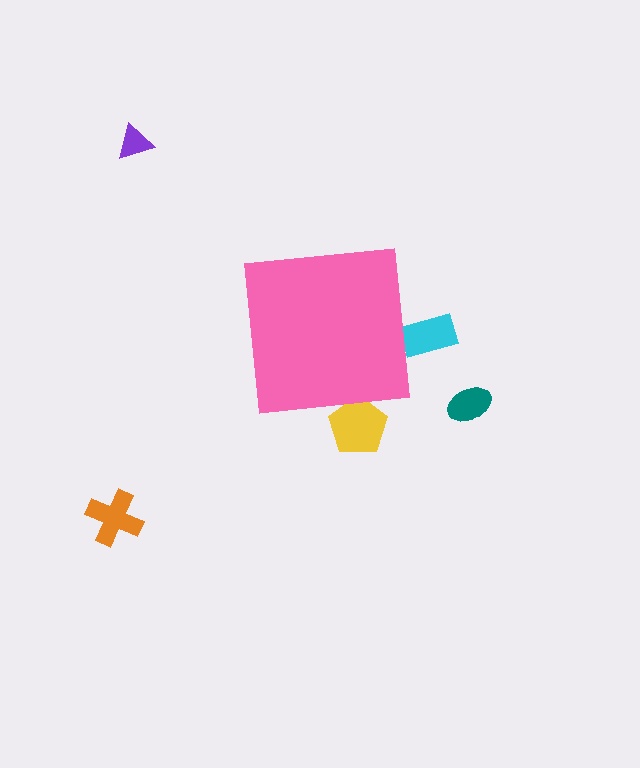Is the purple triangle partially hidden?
No, the purple triangle is fully visible.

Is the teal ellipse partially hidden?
No, the teal ellipse is fully visible.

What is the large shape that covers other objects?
A pink square.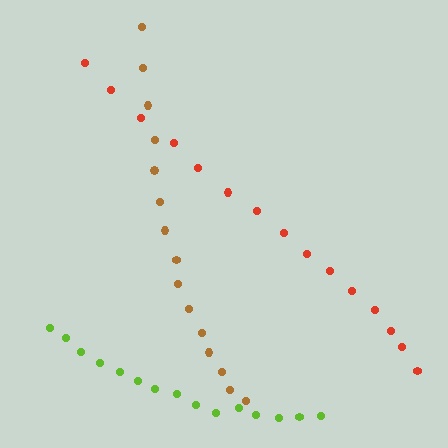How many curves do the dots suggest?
There are 3 distinct paths.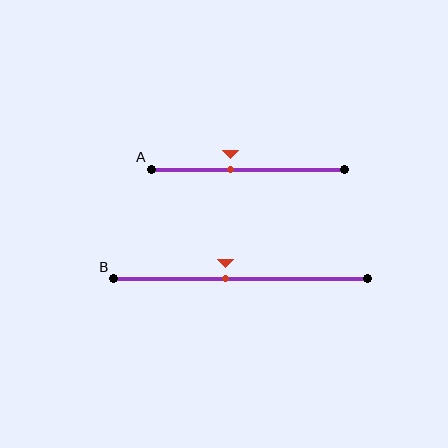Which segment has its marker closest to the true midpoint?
Segment B has its marker closest to the true midpoint.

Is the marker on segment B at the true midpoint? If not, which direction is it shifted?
No, the marker on segment B is shifted to the left by about 6% of the segment length.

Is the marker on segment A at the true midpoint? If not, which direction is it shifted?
No, the marker on segment A is shifted to the left by about 9% of the segment length.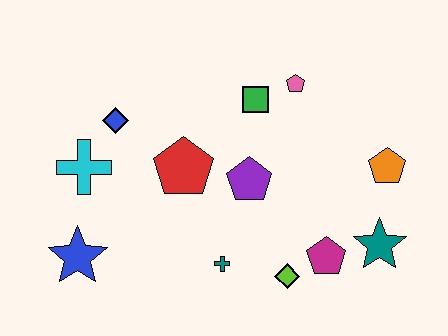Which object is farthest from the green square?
The blue star is farthest from the green square.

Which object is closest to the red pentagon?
The purple pentagon is closest to the red pentagon.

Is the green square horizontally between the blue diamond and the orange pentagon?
Yes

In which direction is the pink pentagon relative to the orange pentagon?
The pink pentagon is to the left of the orange pentagon.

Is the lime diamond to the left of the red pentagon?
No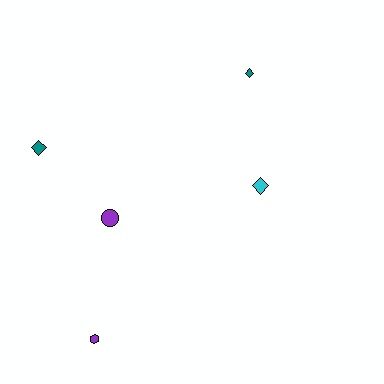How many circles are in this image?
There is 1 circle.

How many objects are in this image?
There are 5 objects.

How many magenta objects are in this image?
There are no magenta objects.